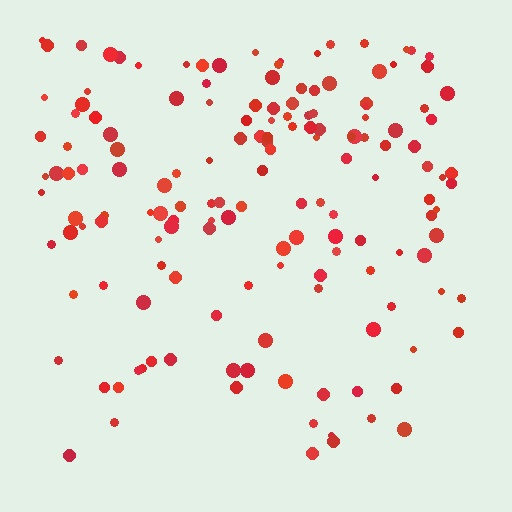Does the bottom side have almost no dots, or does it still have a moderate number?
Still a moderate number, just noticeably fewer than the top.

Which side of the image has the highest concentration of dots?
The top.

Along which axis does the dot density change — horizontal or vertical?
Vertical.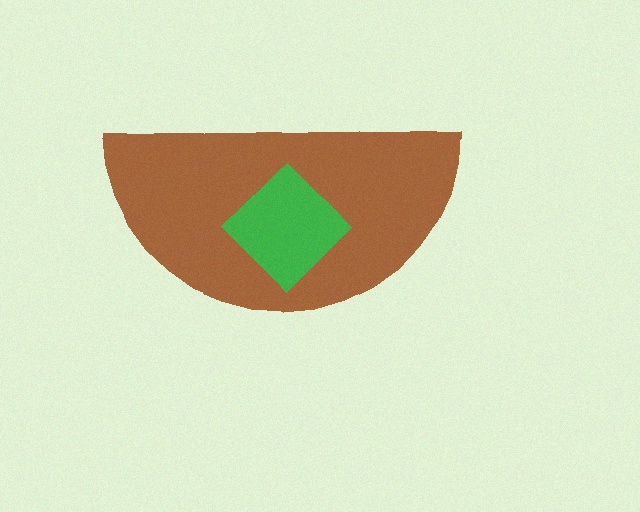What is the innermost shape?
The green diamond.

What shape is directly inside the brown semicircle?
The green diamond.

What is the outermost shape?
The brown semicircle.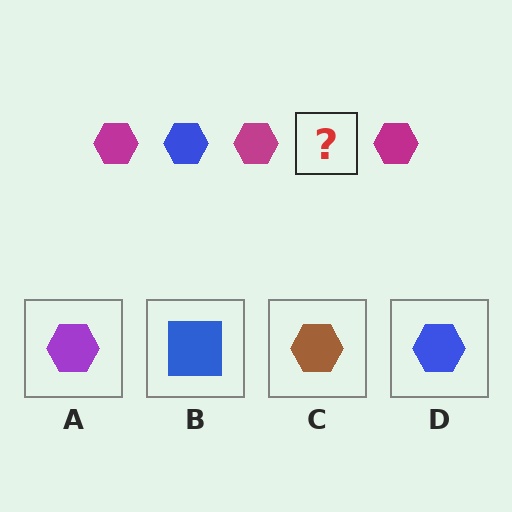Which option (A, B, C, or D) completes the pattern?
D.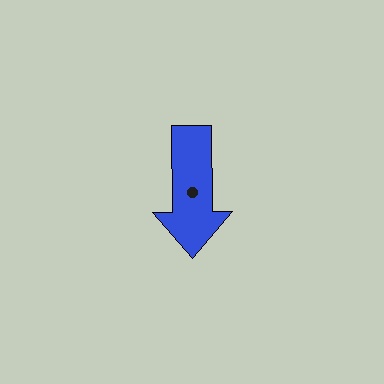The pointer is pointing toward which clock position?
Roughly 6 o'clock.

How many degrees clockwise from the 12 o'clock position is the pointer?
Approximately 180 degrees.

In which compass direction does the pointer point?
South.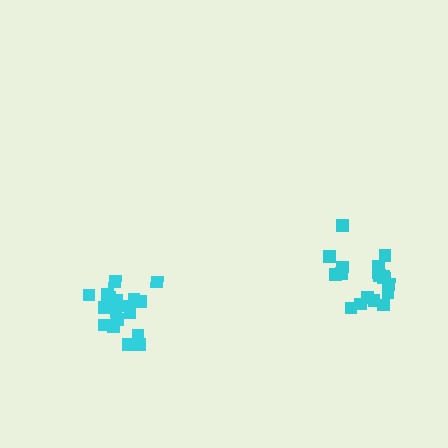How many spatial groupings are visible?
There are 2 spatial groupings.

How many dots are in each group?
Group 1: 18 dots, Group 2: 18 dots (36 total).